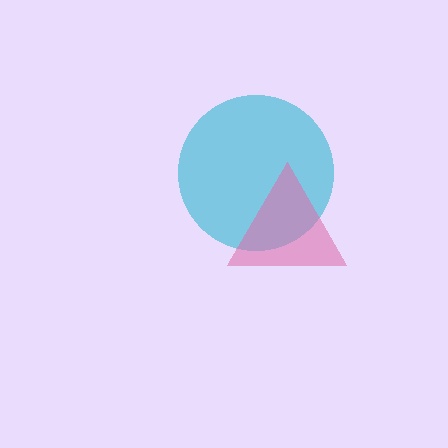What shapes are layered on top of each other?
The layered shapes are: a cyan circle, a pink triangle.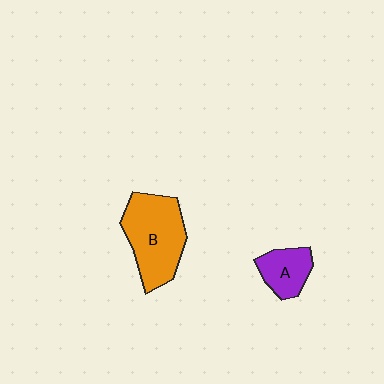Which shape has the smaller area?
Shape A (purple).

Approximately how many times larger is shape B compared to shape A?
Approximately 2.1 times.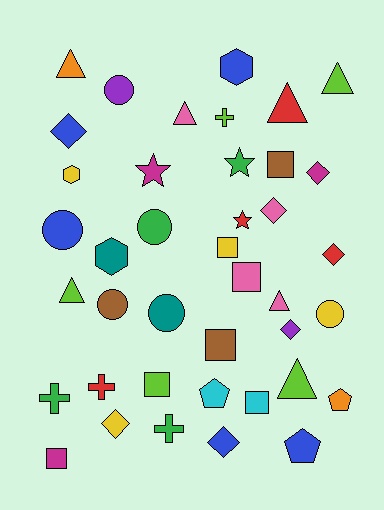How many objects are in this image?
There are 40 objects.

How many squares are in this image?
There are 7 squares.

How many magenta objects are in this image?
There are 3 magenta objects.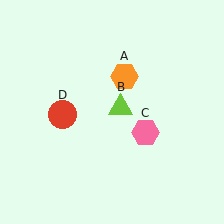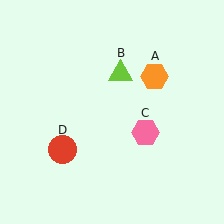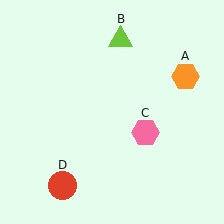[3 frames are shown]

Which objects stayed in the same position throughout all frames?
Pink hexagon (object C) remained stationary.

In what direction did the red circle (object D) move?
The red circle (object D) moved down.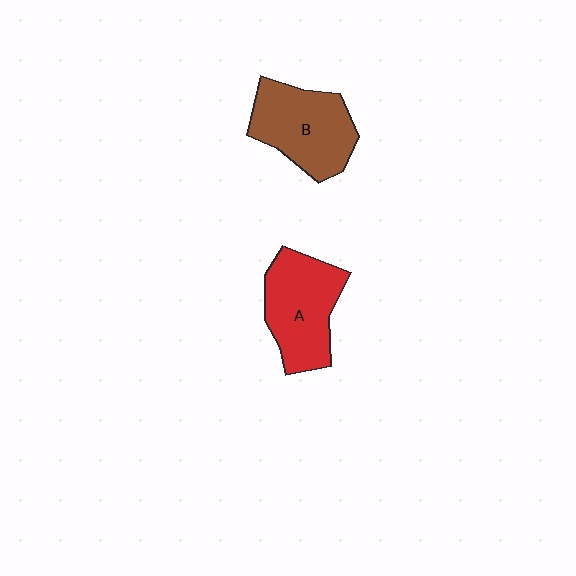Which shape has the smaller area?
Shape A (red).